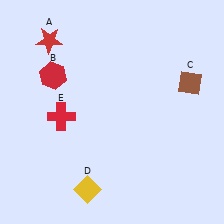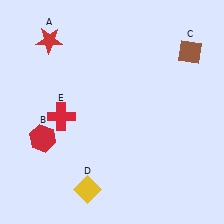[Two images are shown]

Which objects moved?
The objects that moved are: the red hexagon (B), the brown diamond (C).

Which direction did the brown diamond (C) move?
The brown diamond (C) moved up.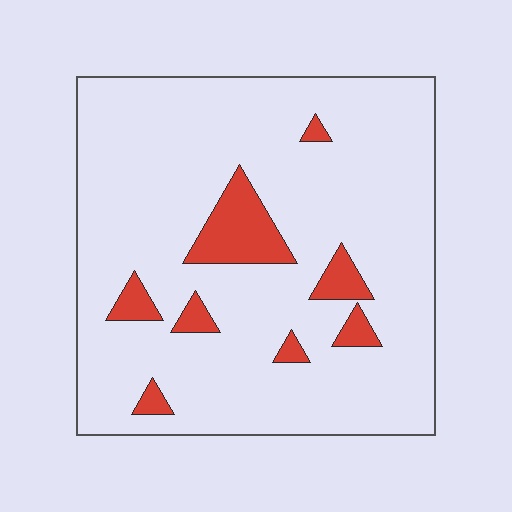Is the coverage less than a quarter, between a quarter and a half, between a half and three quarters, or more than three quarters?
Less than a quarter.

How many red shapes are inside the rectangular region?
8.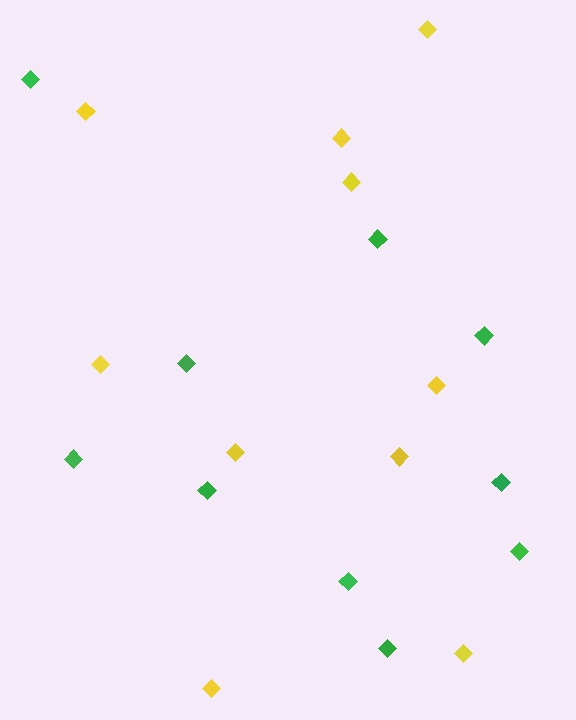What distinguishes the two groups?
There are 2 groups: one group of yellow diamonds (10) and one group of green diamonds (10).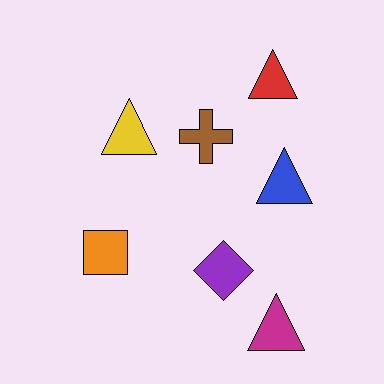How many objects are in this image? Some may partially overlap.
There are 7 objects.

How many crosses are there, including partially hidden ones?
There is 1 cross.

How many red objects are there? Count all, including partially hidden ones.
There is 1 red object.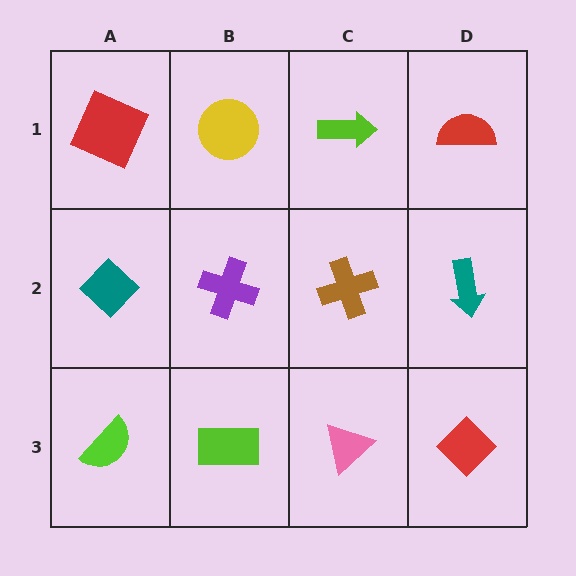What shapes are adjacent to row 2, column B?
A yellow circle (row 1, column B), a lime rectangle (row 3, column B), a teal diamond (row 2, column A), a brown cross (row 2, column C).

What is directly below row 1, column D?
A teal arrow.